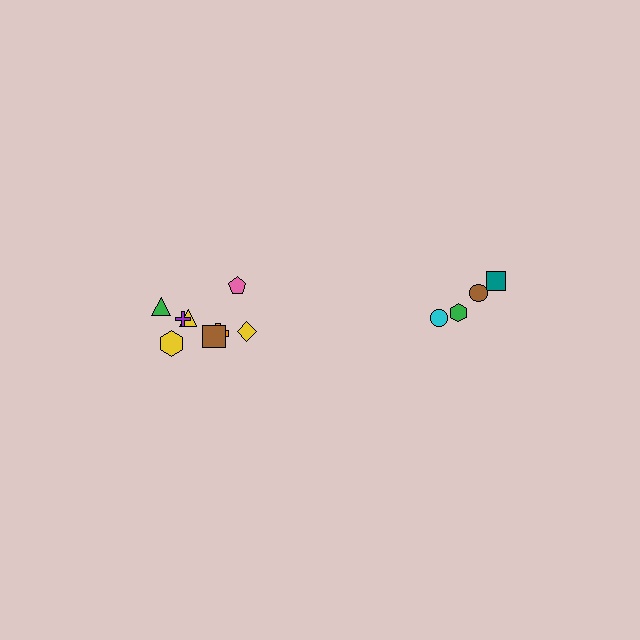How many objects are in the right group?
There are 4 objects.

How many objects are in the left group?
There are 8 objects.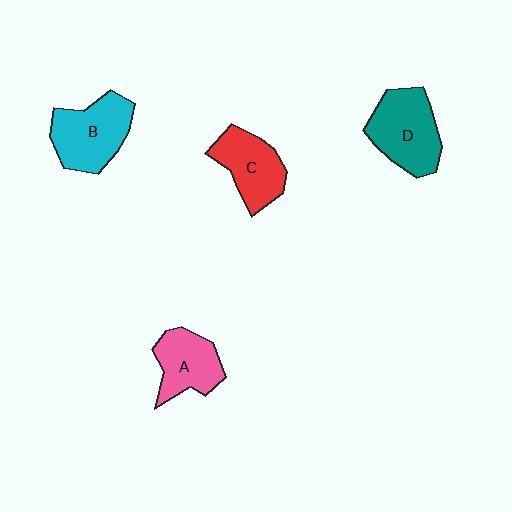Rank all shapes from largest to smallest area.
From largest to smallest: D (teal), B (cyan), C (red), A (pink).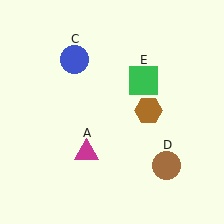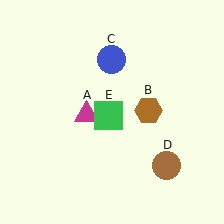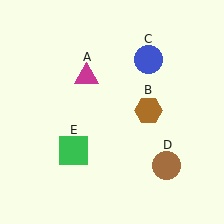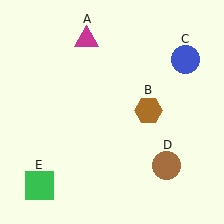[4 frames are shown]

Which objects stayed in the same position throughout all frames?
Brown hexagon (object B) and brown circle (object D) remained stationary.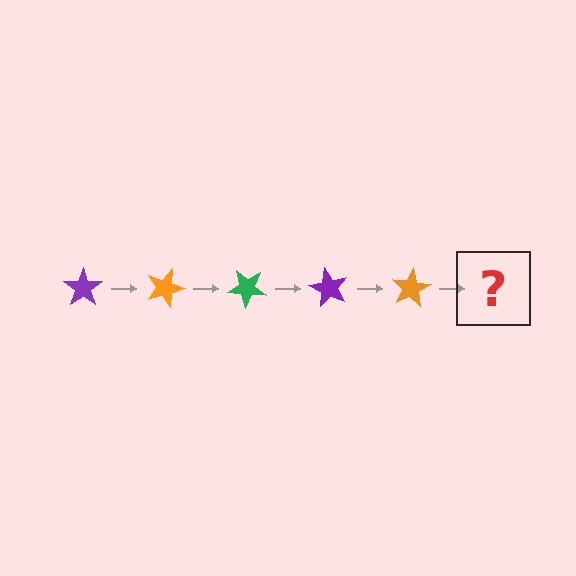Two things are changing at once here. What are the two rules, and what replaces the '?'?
The two rules are that it rotates 20 degrees each step and the color cycles through purple, orange, and green. The '?' should be a green star, rotated 100 degrees from the start.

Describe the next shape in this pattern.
It should be a green star, rotated 100 degrees from the start.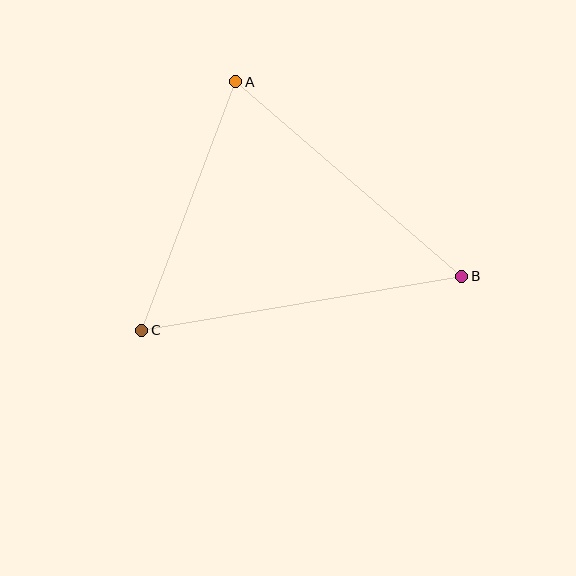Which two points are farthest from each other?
Points B and C are farthest from each other.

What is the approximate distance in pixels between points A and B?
The distance between A and B is approximately 298 pixels.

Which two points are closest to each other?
Points A and C are closest to each other.